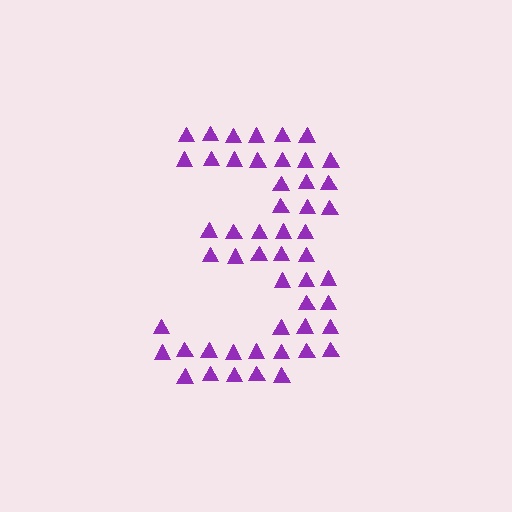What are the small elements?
The small elements are triangles.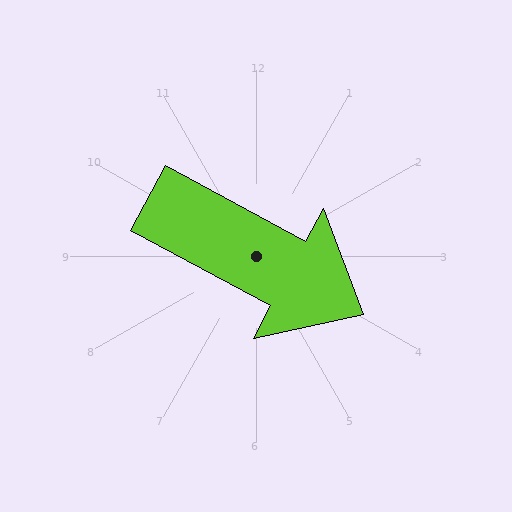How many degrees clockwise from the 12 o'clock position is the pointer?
Approximately 118 degrees.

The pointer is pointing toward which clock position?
Roughly 4 o'clock.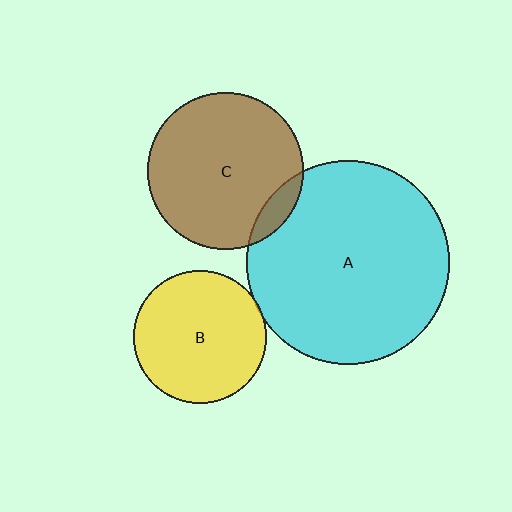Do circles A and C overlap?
Yes.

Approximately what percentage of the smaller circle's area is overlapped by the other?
Approximately 10%.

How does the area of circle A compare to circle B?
Approximately 2.4 times.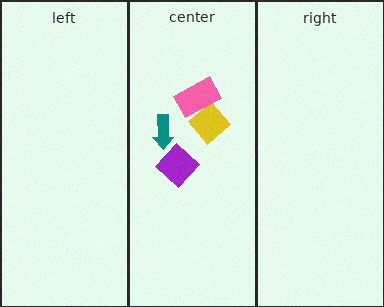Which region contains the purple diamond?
The center region.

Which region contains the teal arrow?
The center region.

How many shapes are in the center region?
4.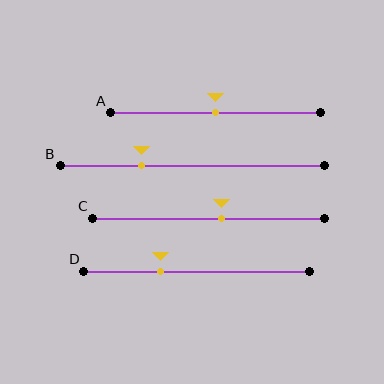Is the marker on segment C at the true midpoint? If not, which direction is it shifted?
No, the marker on segment C is shifted to the right by about 6% of the segment length.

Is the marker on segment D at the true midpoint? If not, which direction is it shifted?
No, the marker on segment D is shifted to the left by about 16% of the segment length.